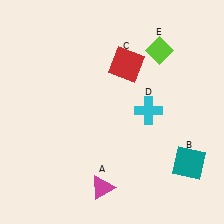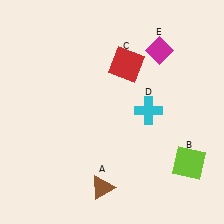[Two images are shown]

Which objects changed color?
A changed from magenta to brown. B changed from teal to lime. E changed from lime to magenta.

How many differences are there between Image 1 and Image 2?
There are 3 differences between the two images.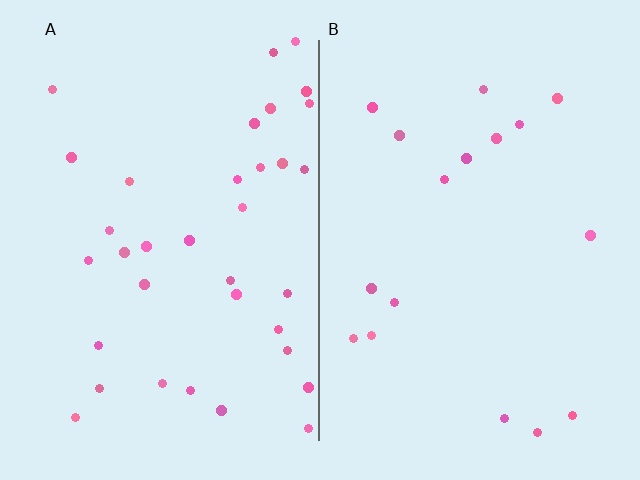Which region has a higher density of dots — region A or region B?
A (the left).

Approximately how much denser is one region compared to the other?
Approximately 2.1× — region A over region B.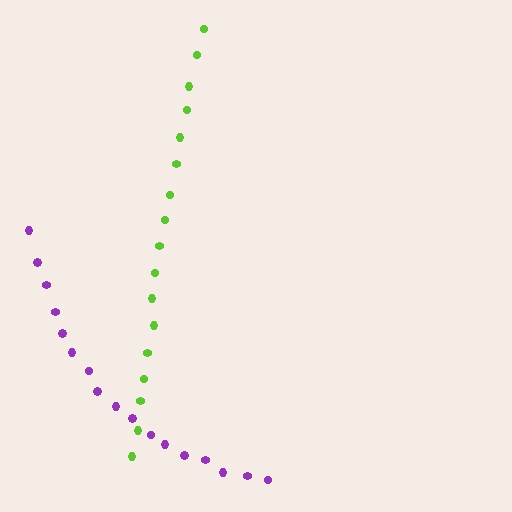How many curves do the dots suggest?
There are 2 distinct paths.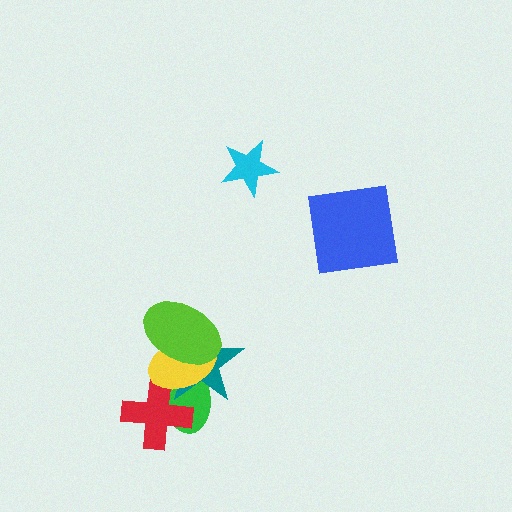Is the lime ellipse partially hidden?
No, no other shape covers it.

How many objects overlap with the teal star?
4 objects overlap with the teal star.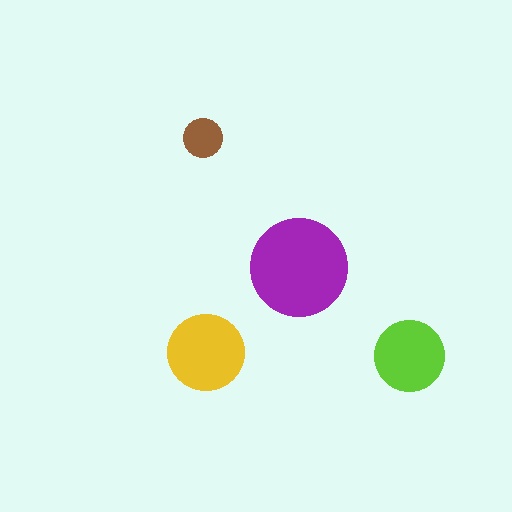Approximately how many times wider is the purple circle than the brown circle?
About 2.5 times wider.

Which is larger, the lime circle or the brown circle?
The lime one.